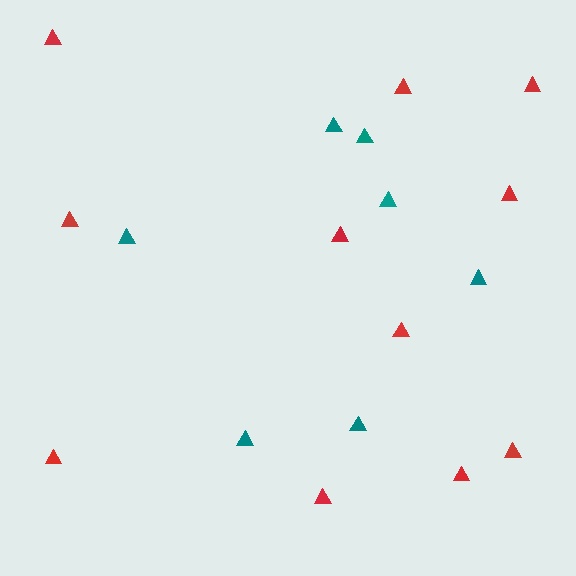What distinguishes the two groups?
There are 2 groups: one group of teal triangles (7) and one group of red triangles (11).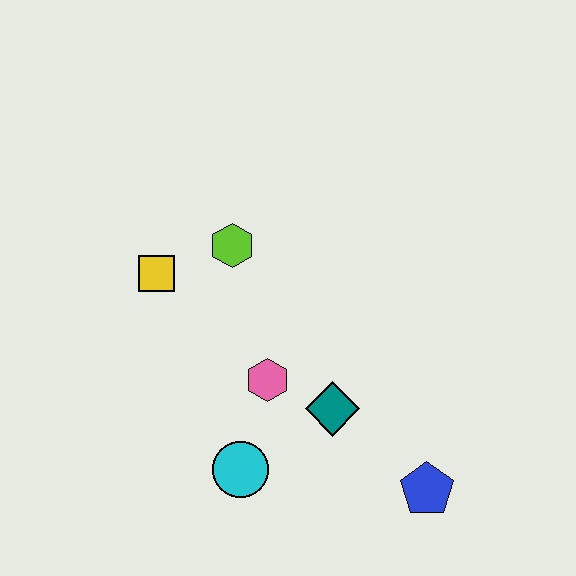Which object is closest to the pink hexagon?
The teal diamond is closest to the pink hexagon.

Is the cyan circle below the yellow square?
Yes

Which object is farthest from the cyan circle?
The lime hexagon is farthest from the cyan circle.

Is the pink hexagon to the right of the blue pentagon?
No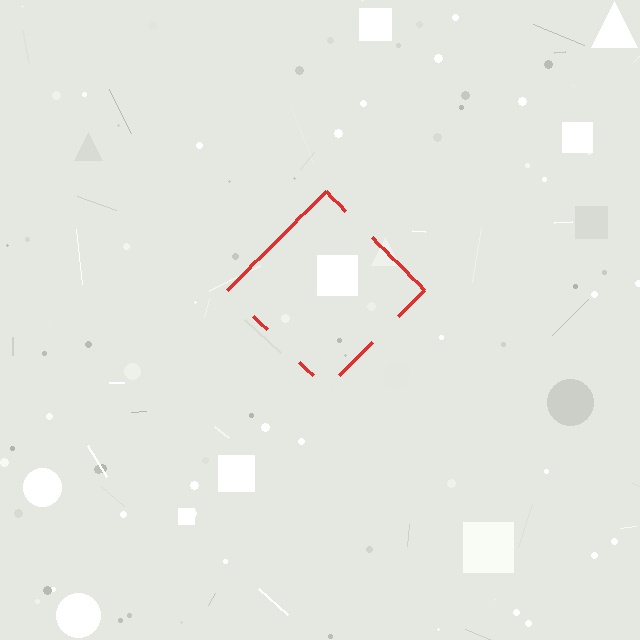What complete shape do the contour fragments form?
The contour fragments form a diamond.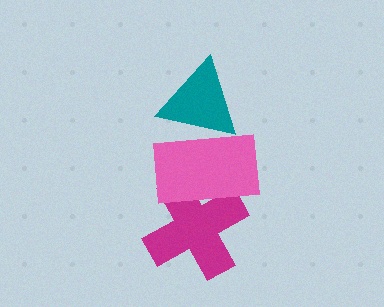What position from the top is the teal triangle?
The teal triangle is 1st from the top.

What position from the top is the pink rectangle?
The pink rectangle is 2nd from the top.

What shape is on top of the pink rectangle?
The teal triangle is on top of the pink rectangle.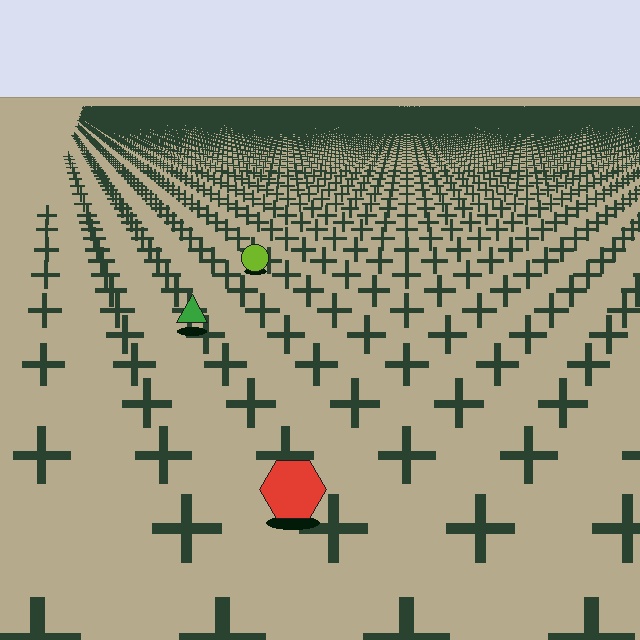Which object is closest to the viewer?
The red hexagon is closest. The texture marks near it are larger and more spread out.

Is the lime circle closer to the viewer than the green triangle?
No. The green triangle is closer — you can tell from the texture gradient: the ground texture is coarser near it.